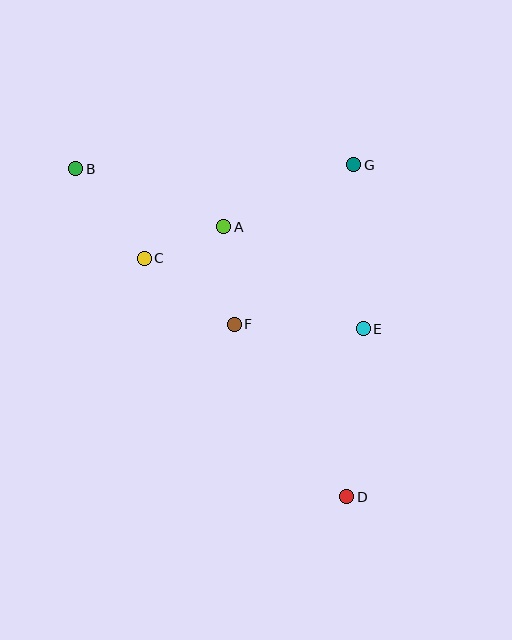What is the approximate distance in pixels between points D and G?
The distance between D and G is approximately 332 pixels.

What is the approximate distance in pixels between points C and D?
The distance between C and D is approximately 313 pixels.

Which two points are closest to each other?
Points A and C are closest to each other.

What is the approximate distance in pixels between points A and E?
The distance between A and E is approximately 173 pixels.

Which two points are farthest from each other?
Points B and D are farthest from each other.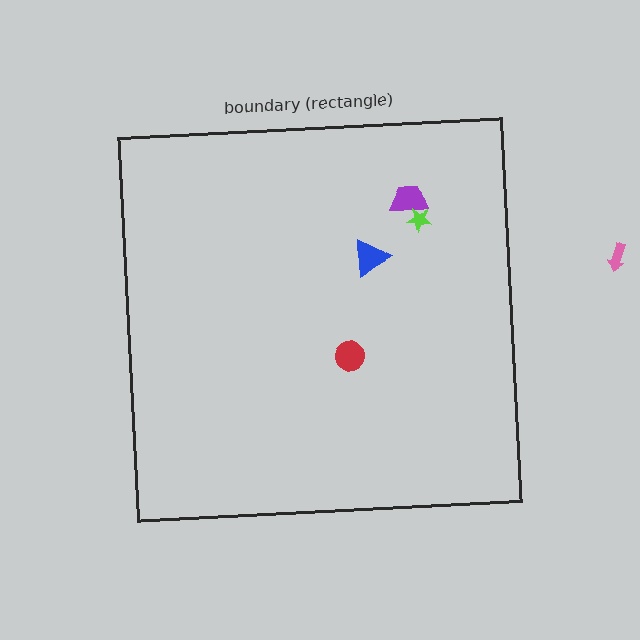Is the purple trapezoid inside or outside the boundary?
Inside.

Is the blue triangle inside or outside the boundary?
Inside.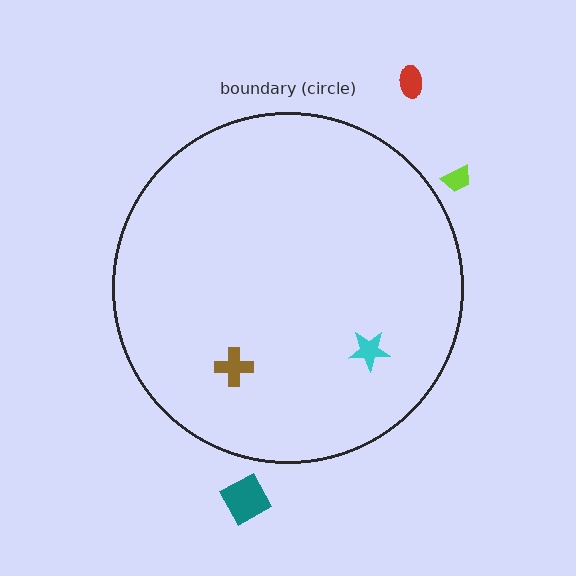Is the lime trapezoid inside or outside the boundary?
Outside.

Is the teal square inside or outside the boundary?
Outside.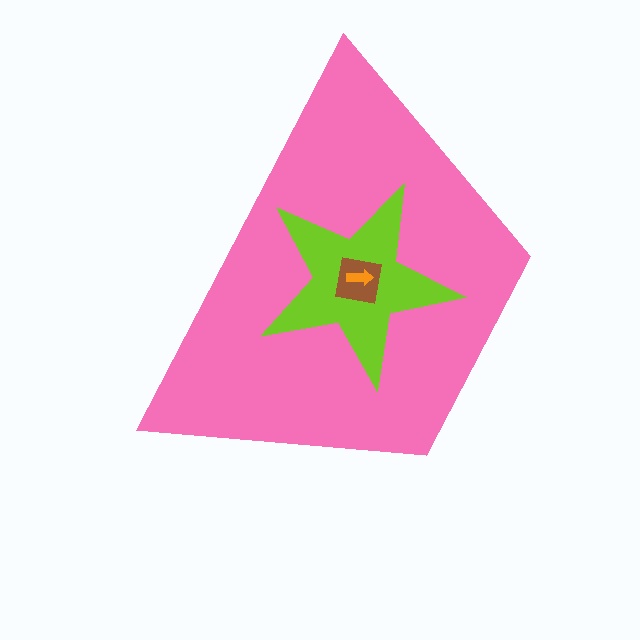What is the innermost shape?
The orange arrow.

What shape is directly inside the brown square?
The orange arrow.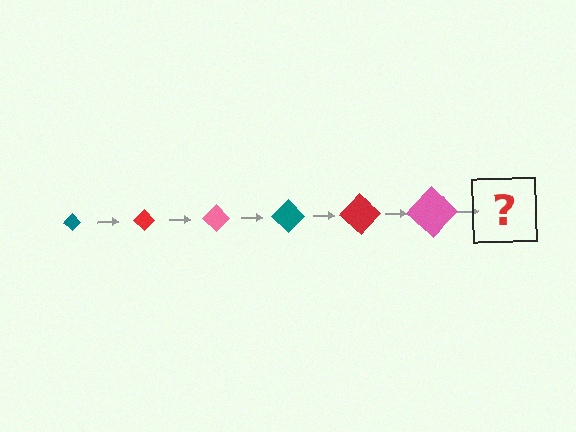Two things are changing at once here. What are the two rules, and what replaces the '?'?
The two rules are that the diamond grows larger each step and the color cycles through teal, red, and pink. The '?' should be a teal diamond, larger than the previous one.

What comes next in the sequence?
The next element should be a teal diamond, larger than the previous one.